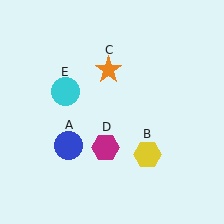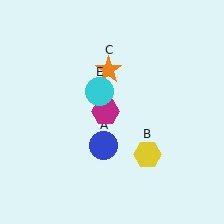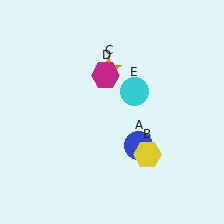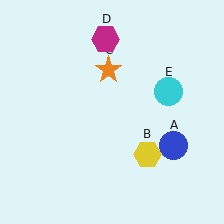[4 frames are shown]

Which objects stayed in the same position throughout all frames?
Yellow hexagon (object B) and orange star (object C) remained stationary.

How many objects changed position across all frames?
3 objects changed position: blue circle (object A), magenta hexagon (object D), cyan circle (object E).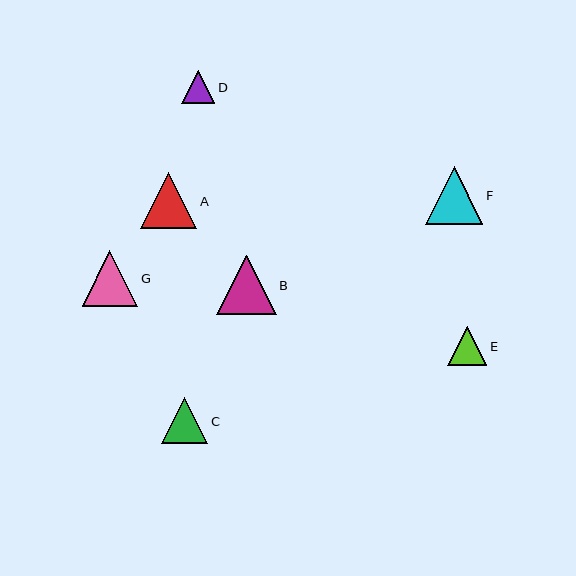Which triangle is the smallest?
Triangle D is the smallest with a size of approximately 33 pixels.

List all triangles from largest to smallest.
From largest to smallest: B, F, A, G, C, E, D.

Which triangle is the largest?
Triangle B is the largest with a size of approximately 60 pixels.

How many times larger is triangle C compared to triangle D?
Triangle C is approximately 1.4 times the size of triangle D.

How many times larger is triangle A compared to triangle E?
Triangle A is approximately 1.4 times the size of triangle E.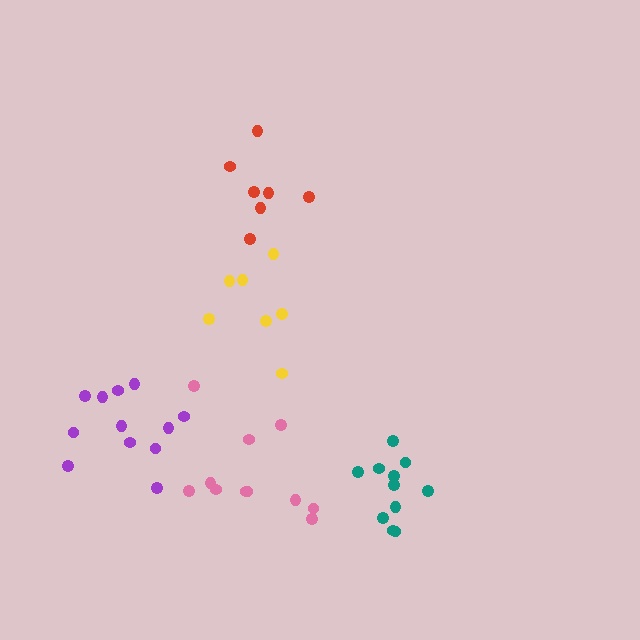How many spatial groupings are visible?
There are 5 spatial groupings.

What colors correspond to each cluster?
The clusters are colored: pink, red, purple, yellow, teal.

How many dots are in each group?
Group 1: 11 dots, Group 2: 7 dots, Group 3: 12 dots, Group 4: 7 dots, Group 5: 11 dots (48 total).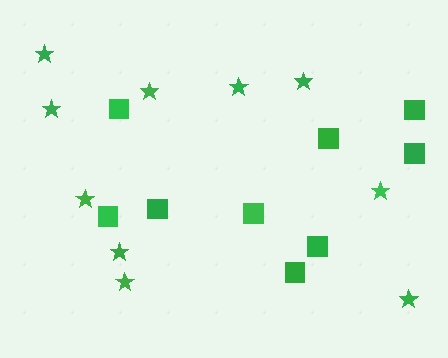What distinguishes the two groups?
There are 2 groups: one group of stars (10) and one group of squares (9).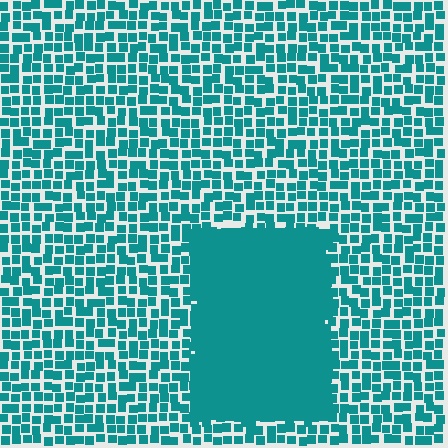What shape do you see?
I see a rectangle.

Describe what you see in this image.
The image contains small teal elements arranged at two different densities. A rectangle-shaped region is visible where the elements are more densely packed than the surrounding area.